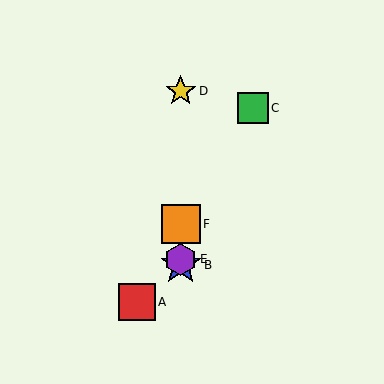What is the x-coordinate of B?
Object B is at x≈181.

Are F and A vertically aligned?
No, F is at x≈181 and A is at x≈137.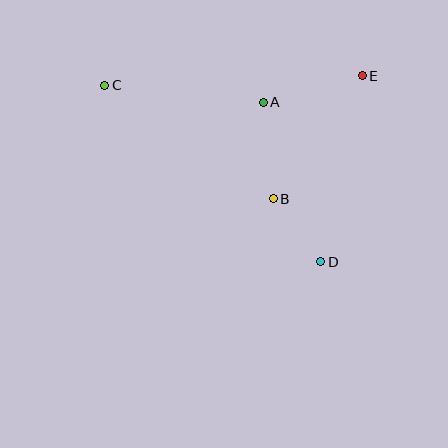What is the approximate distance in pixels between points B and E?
The distance between B and E is approximately 152 pixels.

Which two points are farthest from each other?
Points C and D are farthest from each other.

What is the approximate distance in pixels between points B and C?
The distance between B and C is approximately 203 pixels.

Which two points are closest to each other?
Points B and D are closest to each other.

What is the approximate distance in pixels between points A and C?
The distance between A and C is approximately 159 pixels.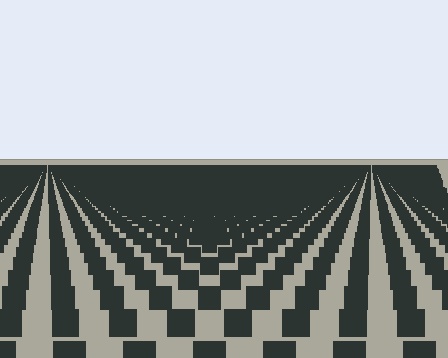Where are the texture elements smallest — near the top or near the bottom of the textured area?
Near the top.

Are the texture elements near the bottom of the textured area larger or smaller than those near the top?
Larger. Near the bottom, elements are closer to the viewer and appear at a bigger on-screen size.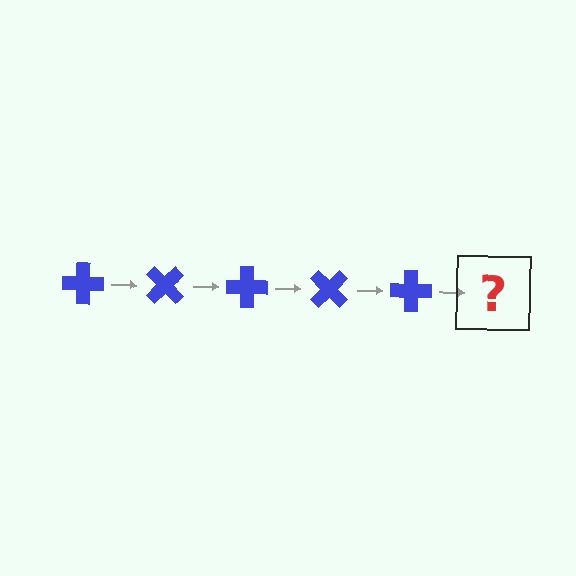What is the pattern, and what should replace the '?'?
The pattern is that the cross rotates 45 degrees each step. The '?' should be a blue cross rotated 225 degrees.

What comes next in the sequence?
The next element should be a blue cross rotated 225 degrees.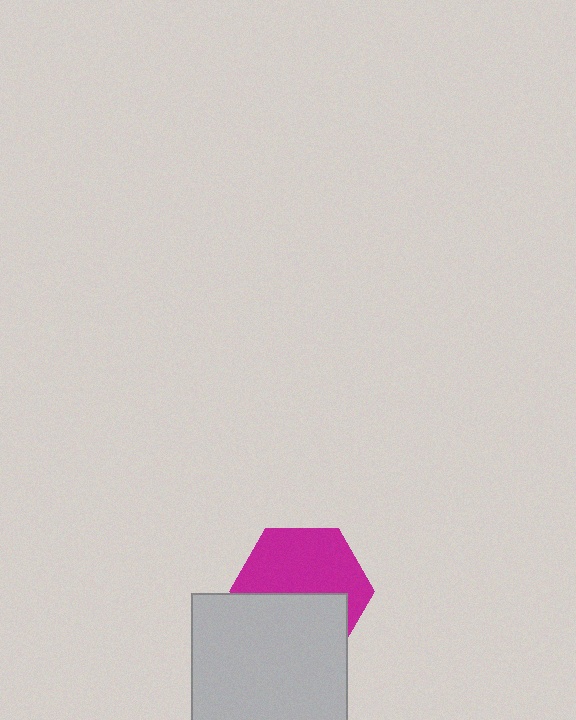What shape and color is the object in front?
The object in front is a light gray rectangle.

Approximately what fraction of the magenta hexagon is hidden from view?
Roughly 43% of the magenta hexagon is hidden behind the light gray rectangle.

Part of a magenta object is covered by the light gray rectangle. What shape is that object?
It is a hexagon.